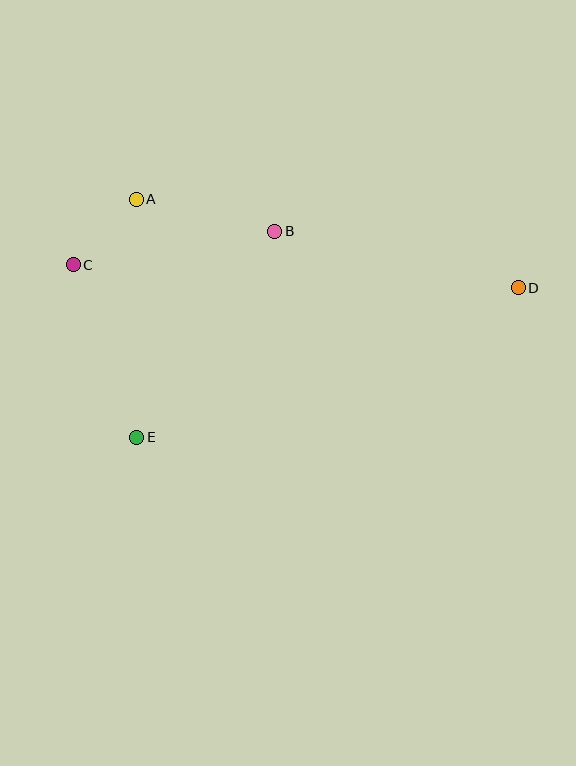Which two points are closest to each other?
Points A and C are closest to each other.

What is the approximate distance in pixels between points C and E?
The distance between C and E is approximately 184 pixels.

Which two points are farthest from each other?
Points C and D are farthest from each other.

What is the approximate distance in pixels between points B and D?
The distance between B and D is approximately 250 pixels.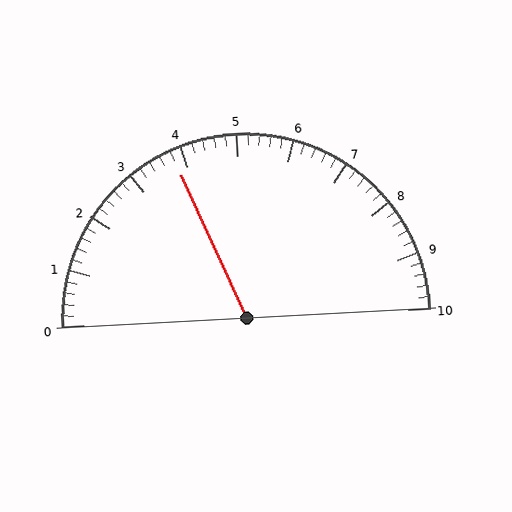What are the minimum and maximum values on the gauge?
The gauge ranges from 0 to 10.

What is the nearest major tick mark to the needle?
The nearest major tick mark is 4.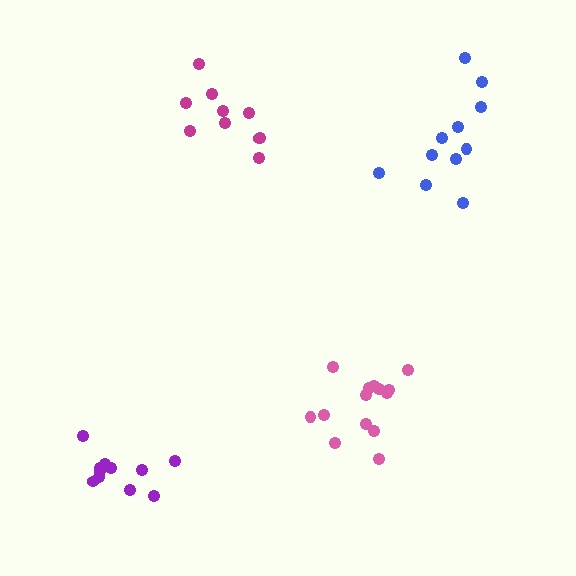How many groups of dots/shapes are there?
There are 4 groups.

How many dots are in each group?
Group 1: 14 dots, Group 2: 11 dots, Group 3: 10 dots, Group 4: 11 dots (46 total).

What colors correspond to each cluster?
The clusters are colored: pink, purple, magenta, blue.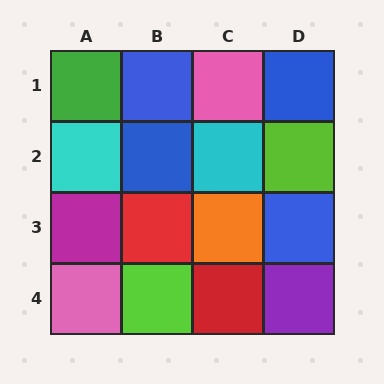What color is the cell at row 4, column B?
Lime.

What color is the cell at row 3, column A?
Magenta.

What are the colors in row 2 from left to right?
Cyan, blue, cyan, lime.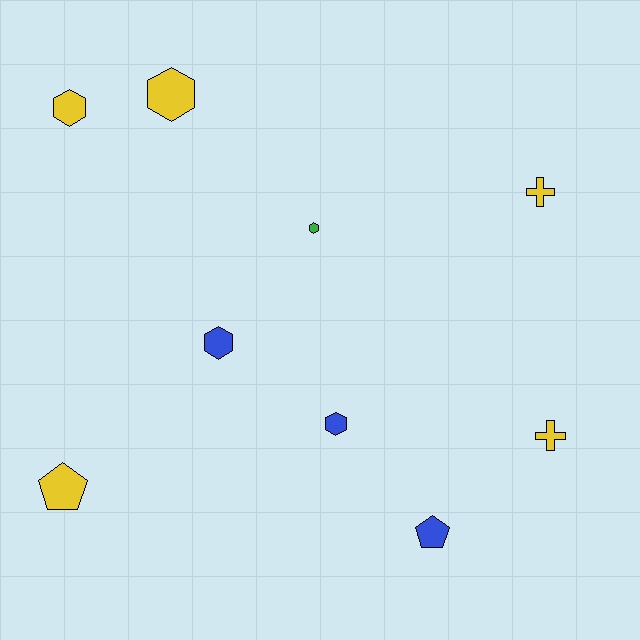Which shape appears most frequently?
Hexagon, with 5 objects.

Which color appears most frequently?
Yellow, with 5 objects.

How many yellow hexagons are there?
There are 2 yellow hexagons.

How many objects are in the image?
There are 9 objects.